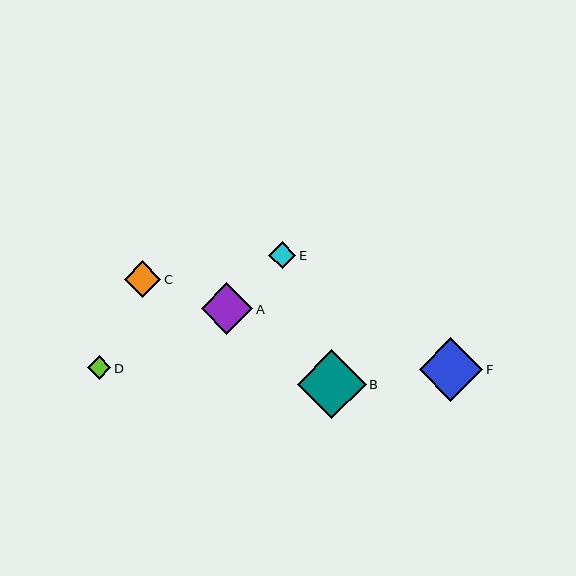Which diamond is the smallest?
Diamond D is the smallest with a size of approximately 24 pixels.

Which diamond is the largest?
Diamond B is the largest with a size of approximately 69 pixels.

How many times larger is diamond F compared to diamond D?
Diamond F is approximately 2.7 times the size of diamond D.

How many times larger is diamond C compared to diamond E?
Diamond C is approximately 1.4 times the size of diamond E.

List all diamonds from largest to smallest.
From largest to smallest: B, F, A, C, E, D.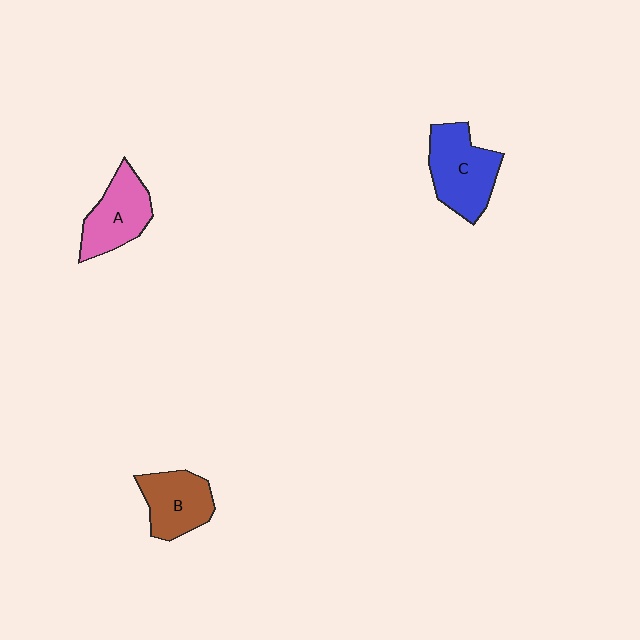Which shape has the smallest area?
Shape B (brown).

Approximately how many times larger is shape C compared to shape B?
Approximately 1.3 times.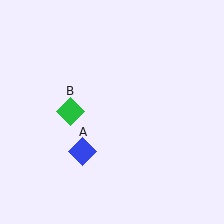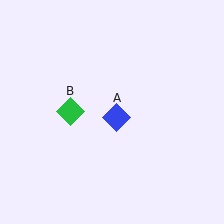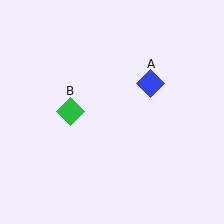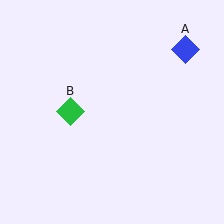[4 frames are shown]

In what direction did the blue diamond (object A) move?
The blue diamond (object A) moved up and to the right.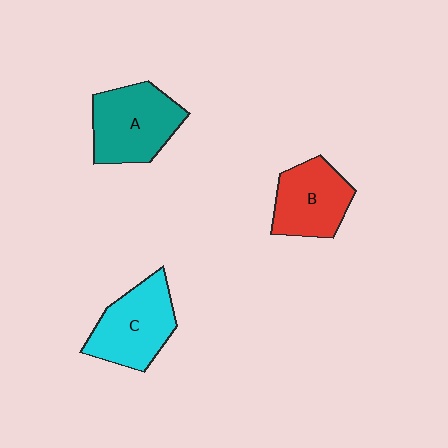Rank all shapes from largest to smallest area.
From largest to smallest: A (teal), C (cyan), B (red).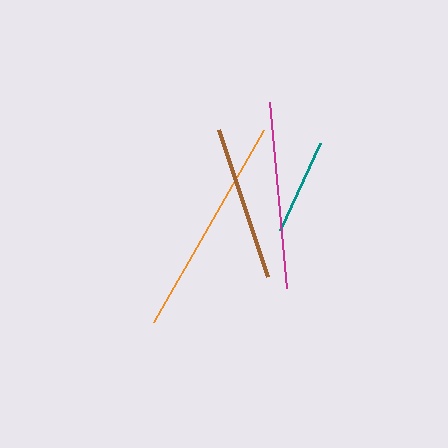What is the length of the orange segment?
The orange segment is approximately 221 pixels long.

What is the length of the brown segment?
The brown segment is approximately 155 pixels long.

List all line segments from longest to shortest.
From longest to shortest: orange, magenta, brown, teal.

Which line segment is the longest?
The orange line is the longest at approximately 221 pixels.